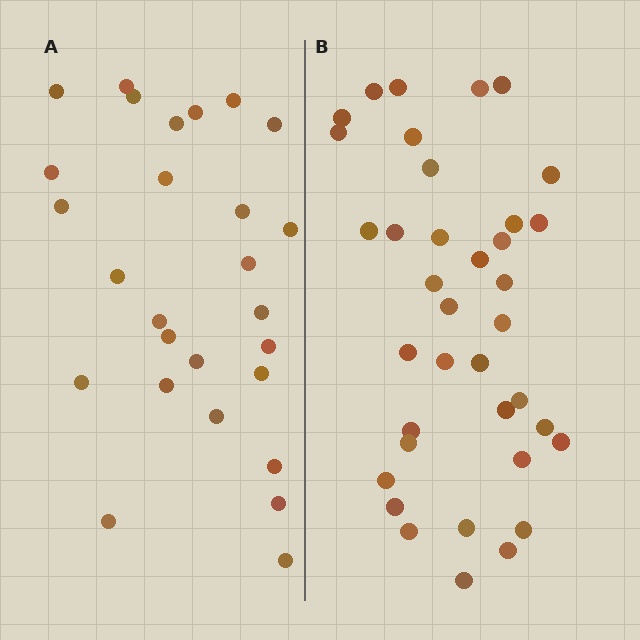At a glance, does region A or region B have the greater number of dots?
Region B (the right region) has more dots.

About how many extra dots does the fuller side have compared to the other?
Region B has roughly 10 or so more dots than region A.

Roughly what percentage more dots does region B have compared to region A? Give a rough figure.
About 35% more.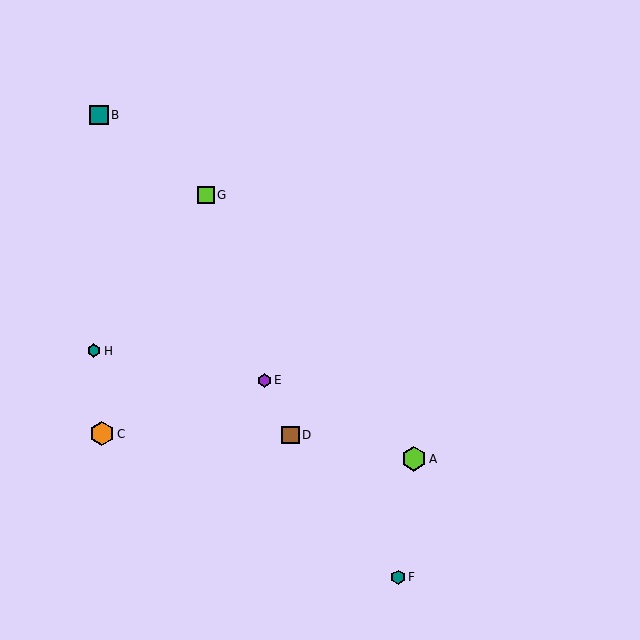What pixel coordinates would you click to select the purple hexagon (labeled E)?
Click at (265, 380) to select the purple hexagon E.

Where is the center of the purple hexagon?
The center of the purple hexagon is at (265, 380).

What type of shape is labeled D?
Shape D is a brown square.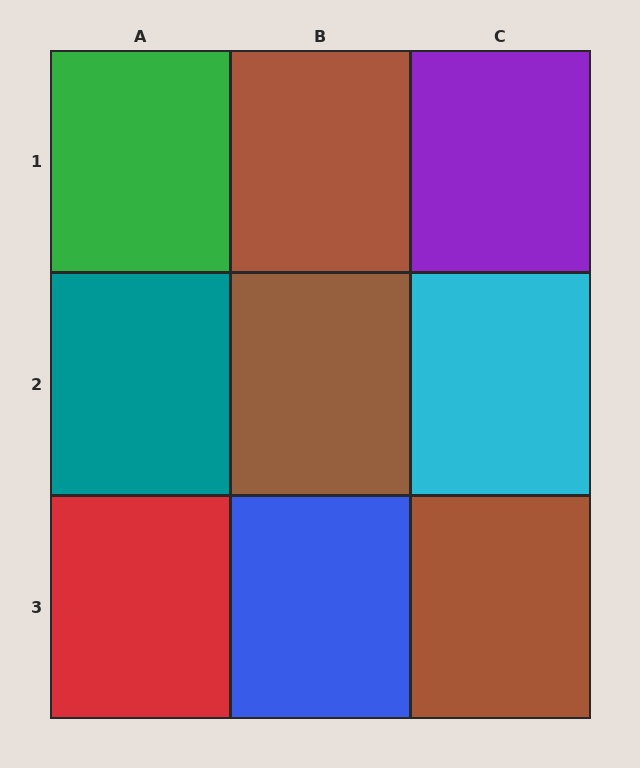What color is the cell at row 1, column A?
Green.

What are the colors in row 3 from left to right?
Red, blue, brown.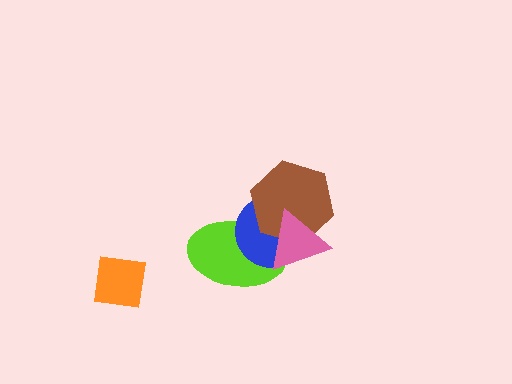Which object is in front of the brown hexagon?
The pink triangle is in front of the brown hexagon.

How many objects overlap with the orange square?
0 objects overlap with the orange square.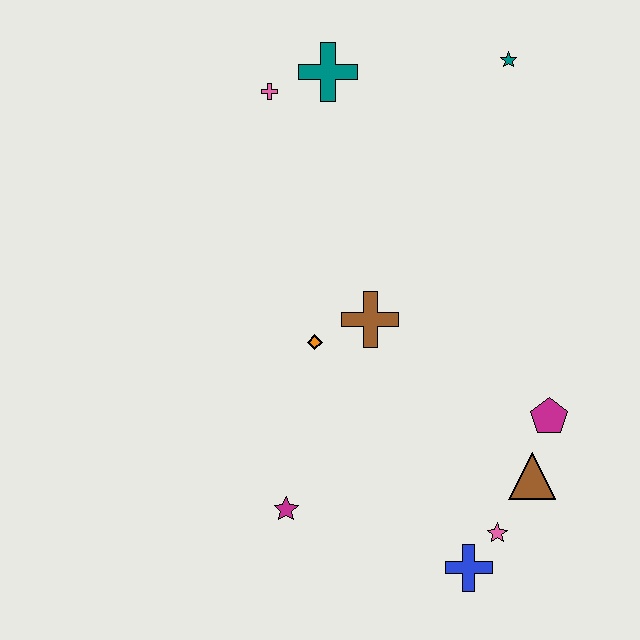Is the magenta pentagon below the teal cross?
Yes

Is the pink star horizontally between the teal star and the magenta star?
Yes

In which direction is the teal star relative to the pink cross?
The teal star is to the right of the pink cross.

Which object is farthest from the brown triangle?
The pink cross is farthest from the brown triangle.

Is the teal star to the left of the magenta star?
No